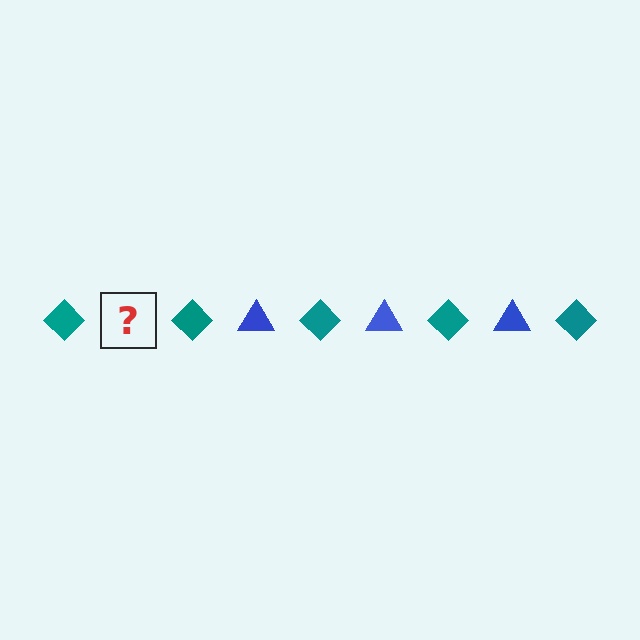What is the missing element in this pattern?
The missing element is a blue triangle.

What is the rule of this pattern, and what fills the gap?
The rule is that the pattern alternates between teal diamond and blue triangle. The gap should be filled with a blue triangle.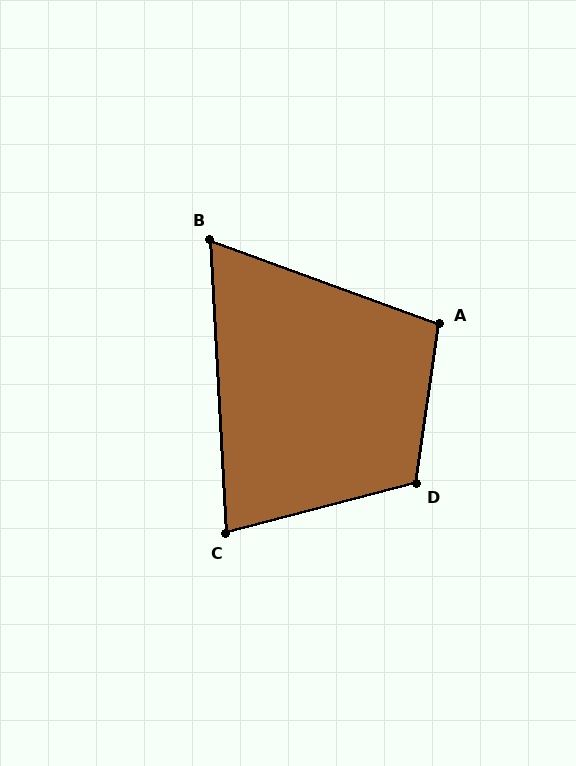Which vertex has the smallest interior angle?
B, at approximately 67 degrees.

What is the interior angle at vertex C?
Approximately 78 degrees (acute).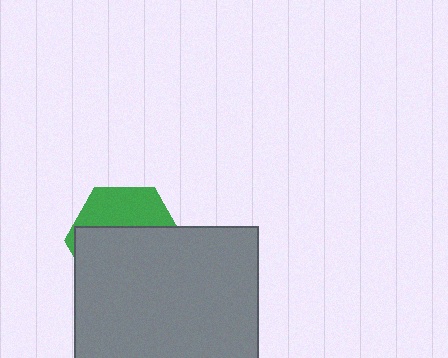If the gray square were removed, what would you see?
You would see the complete green hexagon.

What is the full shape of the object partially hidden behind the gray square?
The partially hidden object is a green hexagon.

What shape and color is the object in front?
The object in front is a gray square.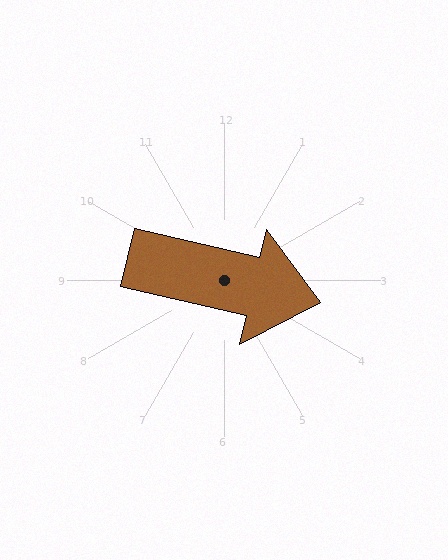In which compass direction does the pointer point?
East.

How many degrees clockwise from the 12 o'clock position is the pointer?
Approximately 103 degrees.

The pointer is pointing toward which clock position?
Roughly 3 o'clock.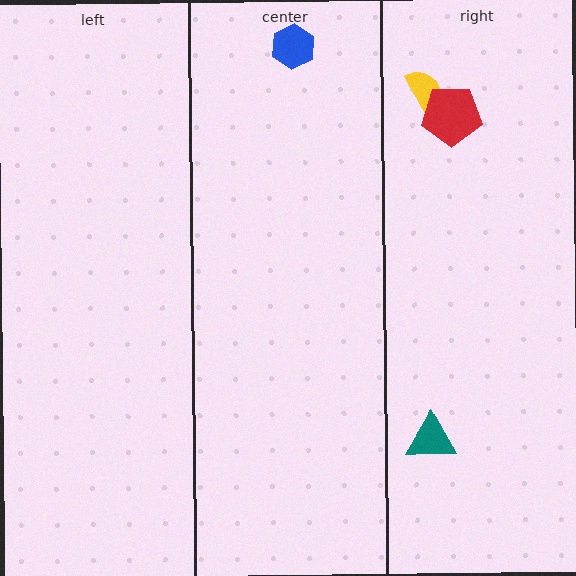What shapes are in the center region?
The blue hexagon.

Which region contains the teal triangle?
The right region.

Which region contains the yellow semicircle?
The right region.